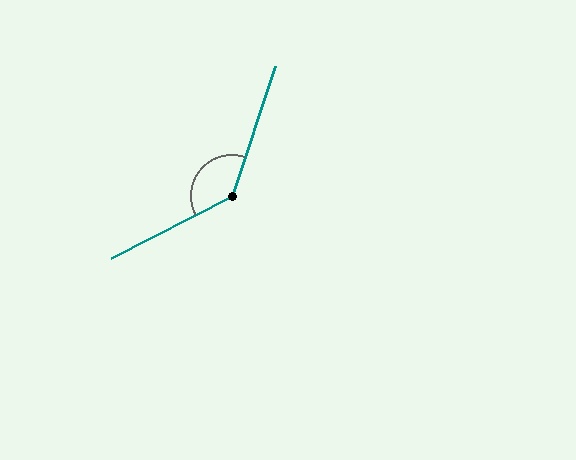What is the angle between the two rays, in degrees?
Approximately 136 degrees.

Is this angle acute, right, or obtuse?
It is obtuse.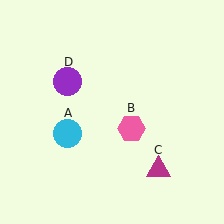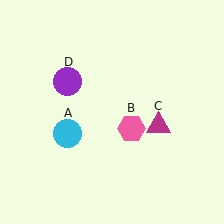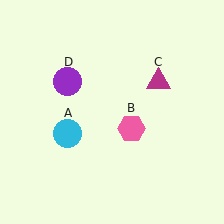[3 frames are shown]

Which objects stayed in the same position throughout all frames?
Cyan circle (object A) and pink hexagon (object B) and purple circle (object D) remained stationary.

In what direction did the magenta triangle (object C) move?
The magenta triangle (object C) moved up.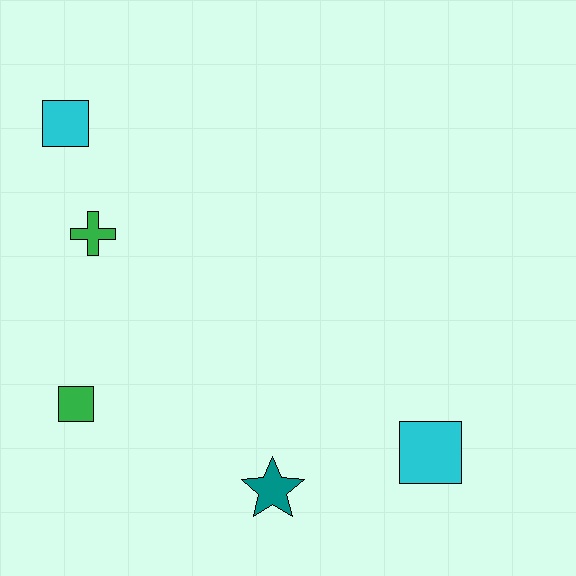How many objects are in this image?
There are 5 objects.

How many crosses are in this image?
There is 1 cross.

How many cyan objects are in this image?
There are 2 cyan objects.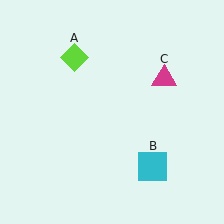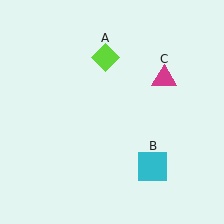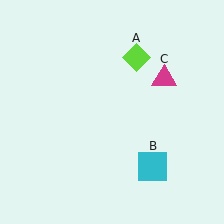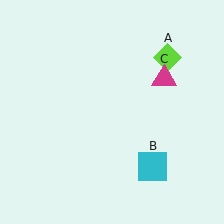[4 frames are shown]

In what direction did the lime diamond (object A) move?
The lime diamond (object A) moved right.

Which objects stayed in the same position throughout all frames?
Cyan square (object B) and magenta triangle (object C) remained stationary.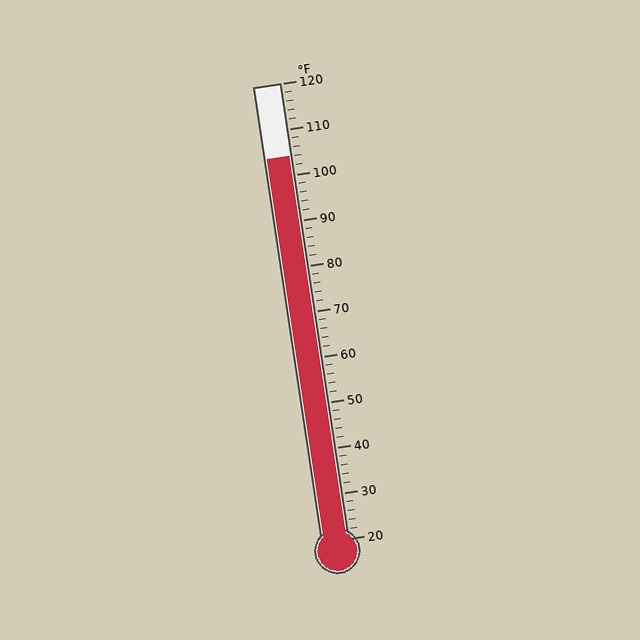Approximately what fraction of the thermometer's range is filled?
The thermometer is filled to approximately 85% of its range.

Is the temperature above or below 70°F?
The temperature is above 70°F.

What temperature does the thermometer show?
The thermometer shows approximately 104°F.